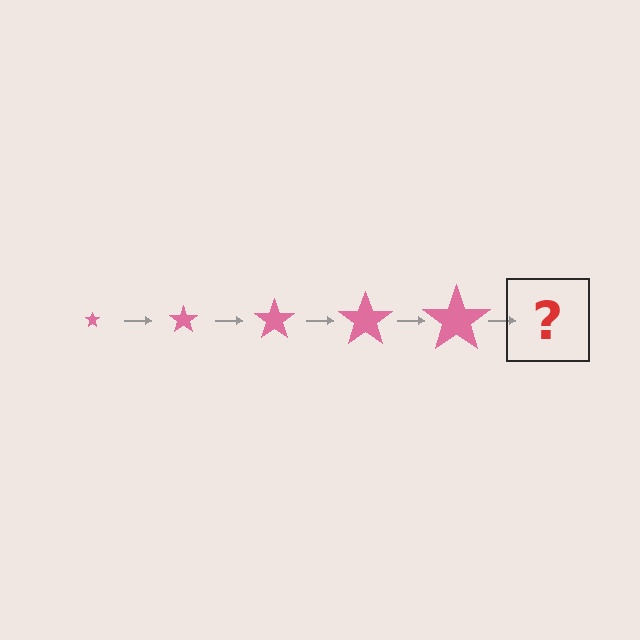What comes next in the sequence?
The next element should be a pink star, larger than the previous one.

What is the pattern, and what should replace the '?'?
The pattern is that the star gets progressively larger each step. The '?' should be a pink star, larger than the previous one.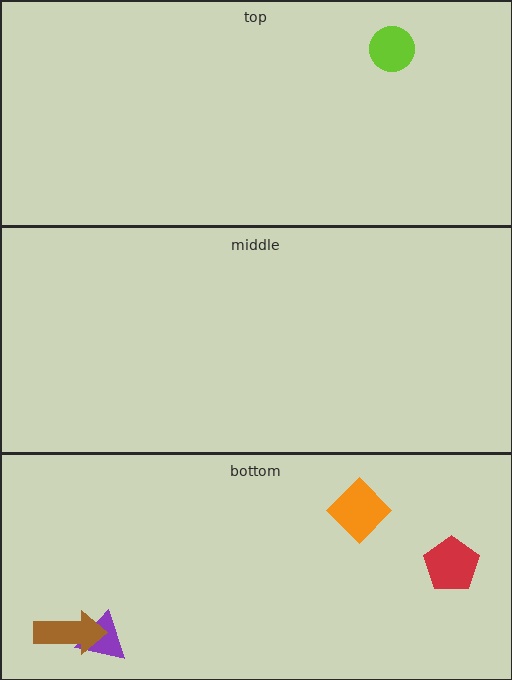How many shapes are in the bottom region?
4.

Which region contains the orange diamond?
The bottom region.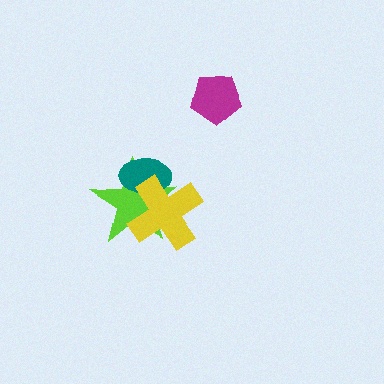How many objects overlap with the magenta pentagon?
0 objects overlap with the magenta pentagon.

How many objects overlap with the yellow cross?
2 objects overlap with the yellow cross.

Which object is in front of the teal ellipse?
The yellow cross is in front of the teal ellipse.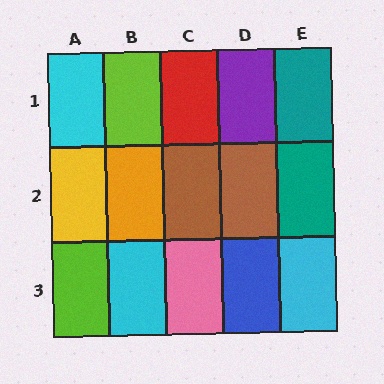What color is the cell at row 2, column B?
Orange.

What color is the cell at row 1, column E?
Teal.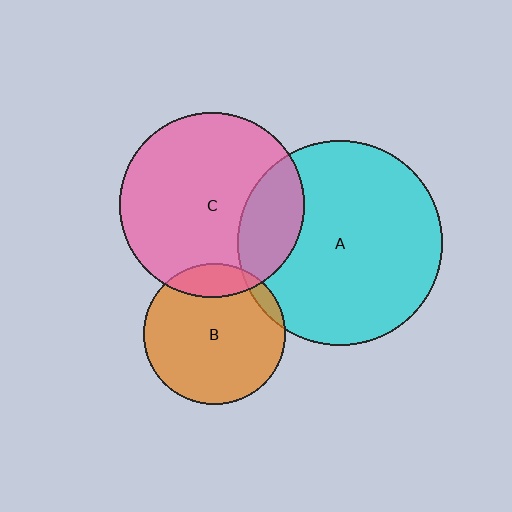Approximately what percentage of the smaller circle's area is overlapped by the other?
Approximately 15%.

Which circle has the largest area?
Circle A (cyan).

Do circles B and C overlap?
Yes.